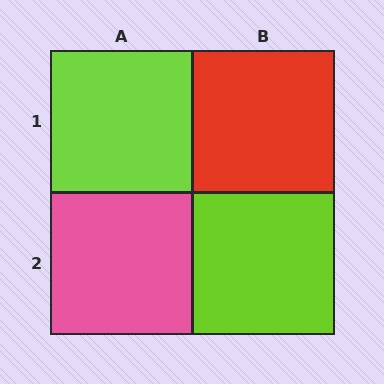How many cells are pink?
1 cell is pink.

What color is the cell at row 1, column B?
Red.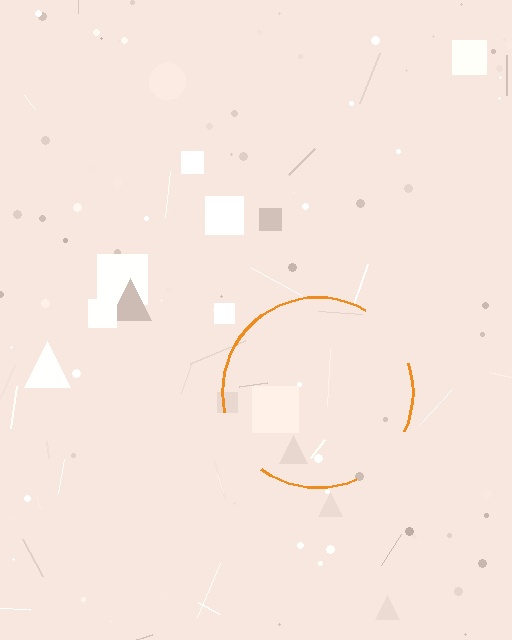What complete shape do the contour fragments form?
The contour fragments form a circle.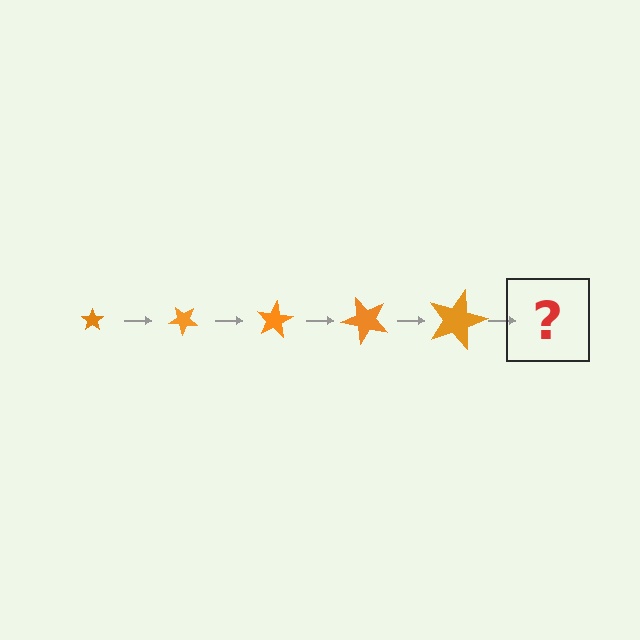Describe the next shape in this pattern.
It should be a star, larger than the previous one and rotated 200 degrees from the start.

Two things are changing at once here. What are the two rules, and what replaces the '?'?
The two rules are that the star grows larger each step and it rotates 40 degrees each step. The '?' should be a star, larger than the previous one and rotated 200 degrees from the start.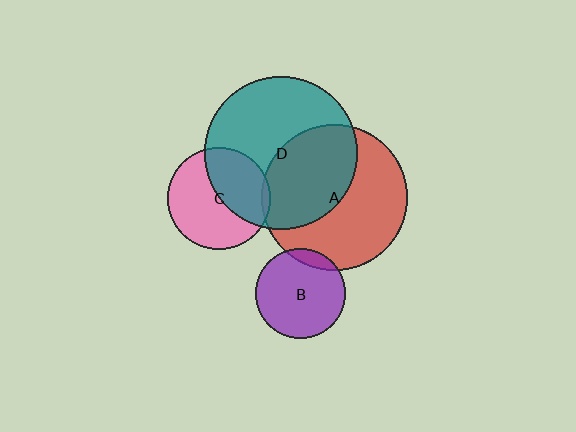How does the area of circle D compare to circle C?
Approximately 2.2 times.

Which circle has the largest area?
Circle D (teal).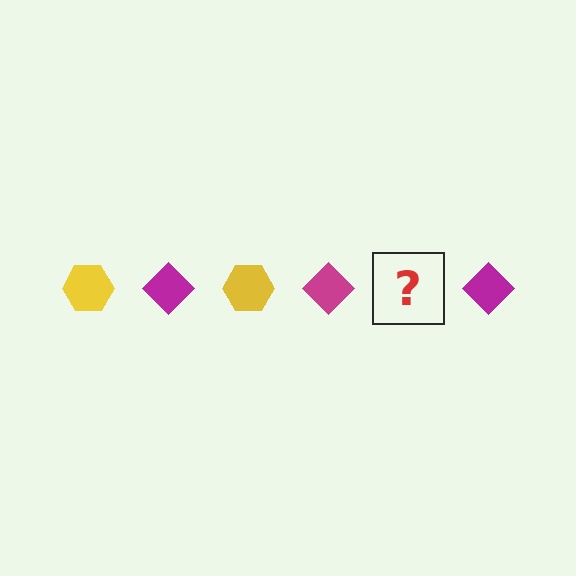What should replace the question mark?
The question mark should be replaced with a yellow hexagon.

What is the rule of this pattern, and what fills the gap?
The rule is that the pattern alternates between yellow hexagon and magenta diamond. The gap should be filled with a yellow hexagon.